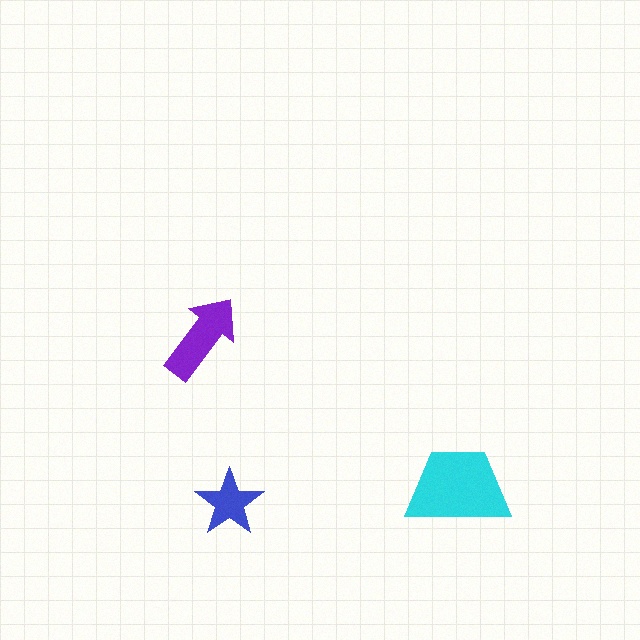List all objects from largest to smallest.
The cyan trapezoid, the purple arrow, the blue star.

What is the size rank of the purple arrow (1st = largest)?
2nd.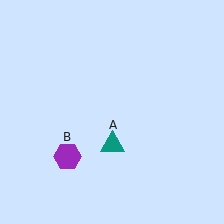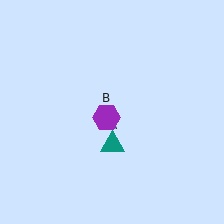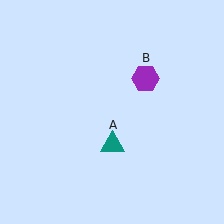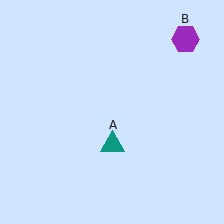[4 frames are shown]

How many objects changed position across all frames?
1 object changed position: purple hexagon (object B).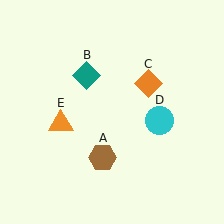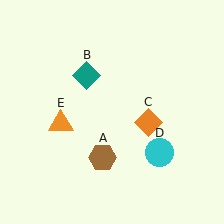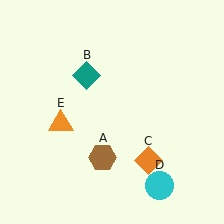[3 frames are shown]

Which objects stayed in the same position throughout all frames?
Brown hexagon (object A) and teal diamond (object B) and orange triangle (object E) remained stationary.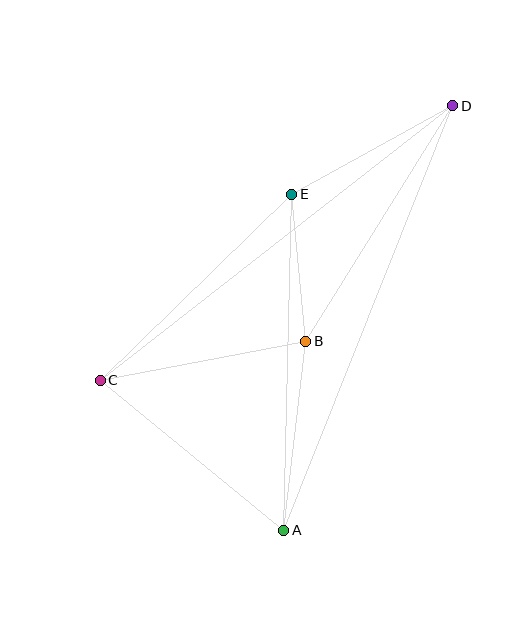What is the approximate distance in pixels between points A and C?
The distance between A and C is approximately 237 pixels.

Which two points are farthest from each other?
Points A and D are farthest from each other.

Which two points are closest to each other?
Points B and E are closest to each other.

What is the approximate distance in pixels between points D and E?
The distance between D and E is approximately 184 pixels.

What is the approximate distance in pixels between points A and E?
The distance between A and E is approximately 336 pixels.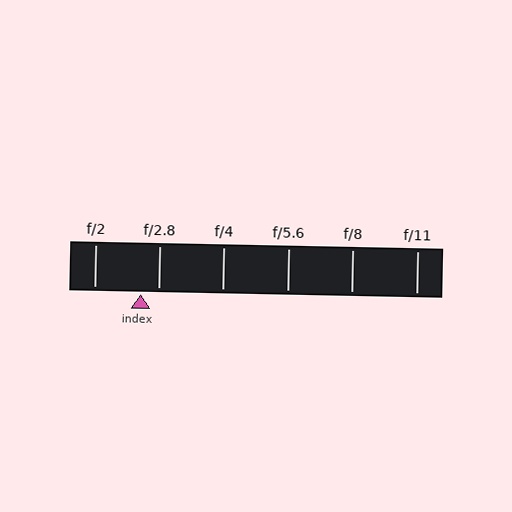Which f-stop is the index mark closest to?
The index mark is closest to f/2.8.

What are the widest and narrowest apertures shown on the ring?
The widest aperture shown is f/2 and the narrowest is f/11.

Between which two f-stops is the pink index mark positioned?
The index mark is between f/2 and f/2.8.